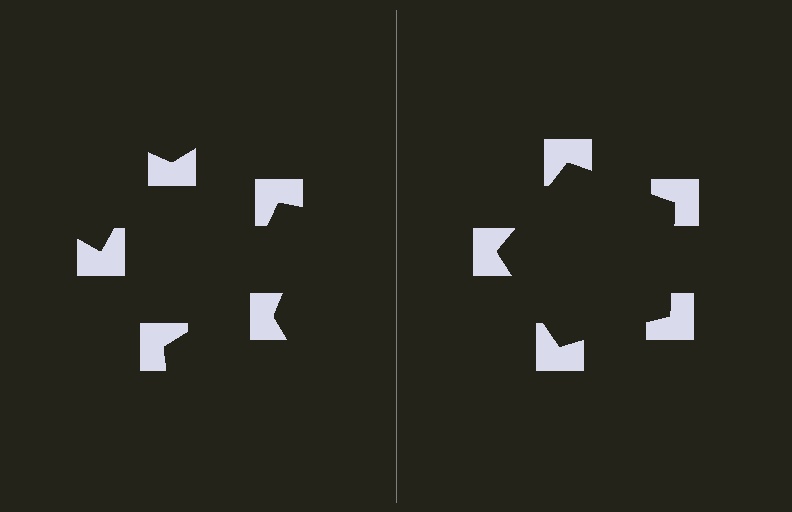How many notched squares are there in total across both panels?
10 — 5 on each side.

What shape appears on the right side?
An illusory pentagon.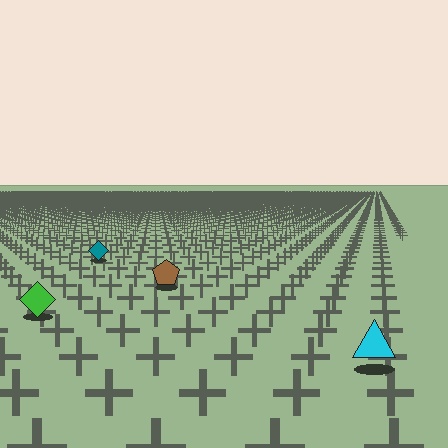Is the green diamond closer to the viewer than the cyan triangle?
No. The cyan triangle is closer — you can tell from the texture gradient: the ground texture is coarser near it.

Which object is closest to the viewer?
The cyan triangle is closest. The texture marks near it are larger and more spread out.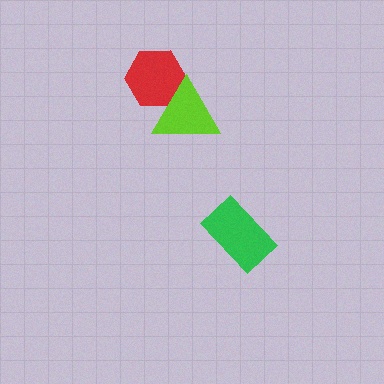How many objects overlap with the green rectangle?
0 objects overlap with the green rectangle.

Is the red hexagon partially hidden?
Yes, it is partially covered by another shape.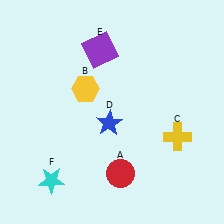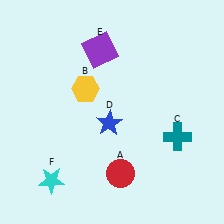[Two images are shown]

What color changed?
The cross (C) changed from yellow in Image 1 to teal in Image 2.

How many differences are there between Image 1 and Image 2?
There is 1 difference between the two images.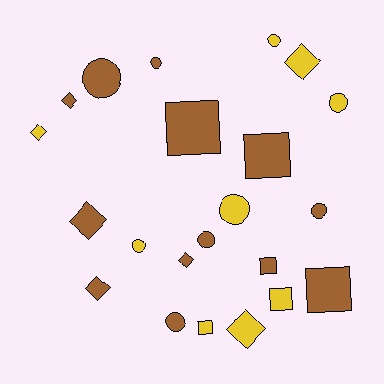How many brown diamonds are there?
There are 4 brown diamonds.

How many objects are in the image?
There are 22 objects.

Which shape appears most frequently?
Circle, with 9 objects.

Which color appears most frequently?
Brown, with 13 objects.